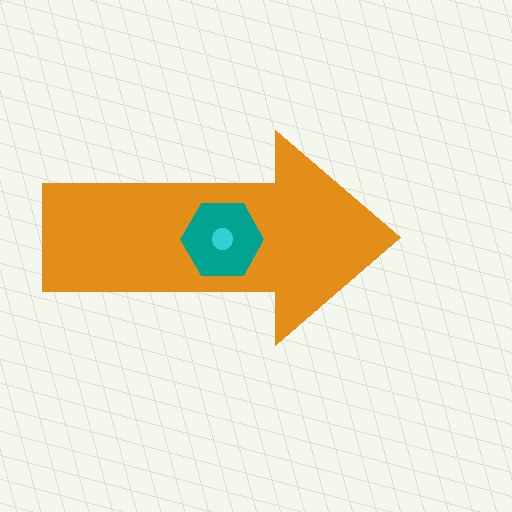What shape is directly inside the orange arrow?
The teal hexagon.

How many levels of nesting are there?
3.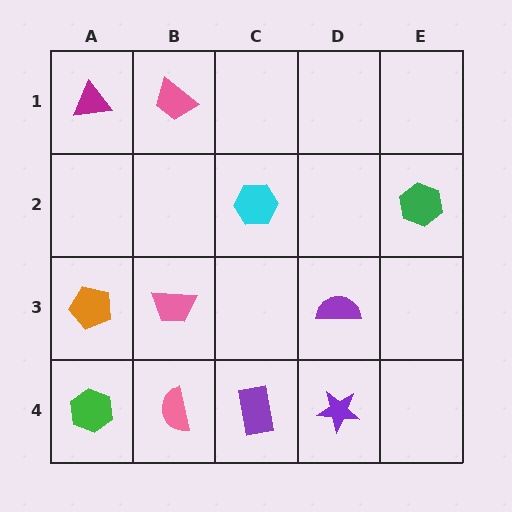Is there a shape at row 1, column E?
No, that cell is empty.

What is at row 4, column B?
A pink semicircle.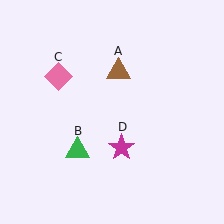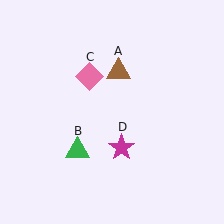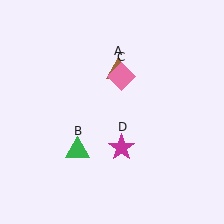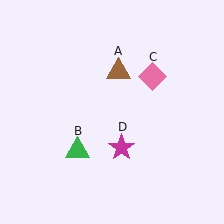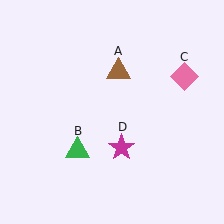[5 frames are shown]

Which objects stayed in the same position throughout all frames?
Brown triangle (object A) and green triangle (object B) and magenta star (object D) remained stationary.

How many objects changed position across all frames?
1 object changed position: pink diamond (object C).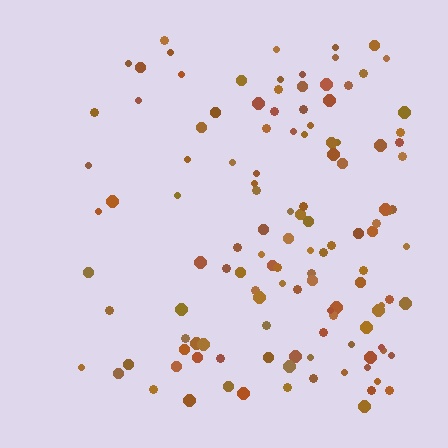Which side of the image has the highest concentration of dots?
The right.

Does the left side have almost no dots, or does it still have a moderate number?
Still a moderate number, just noticeably fewer than the right.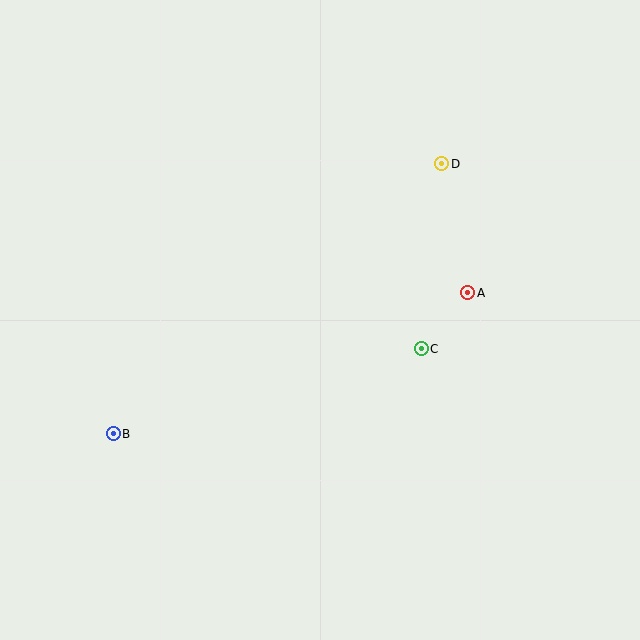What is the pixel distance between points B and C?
The distance between B and C is 319 pixels.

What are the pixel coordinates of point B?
Point B is at (113, 434).